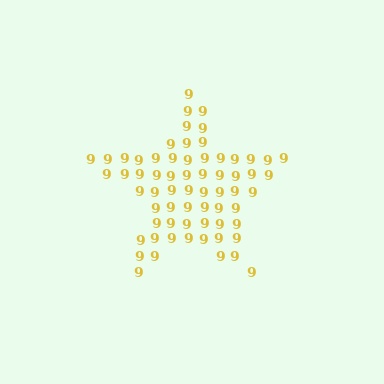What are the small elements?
The small elements are digit 9's.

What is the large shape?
The large shape is a star.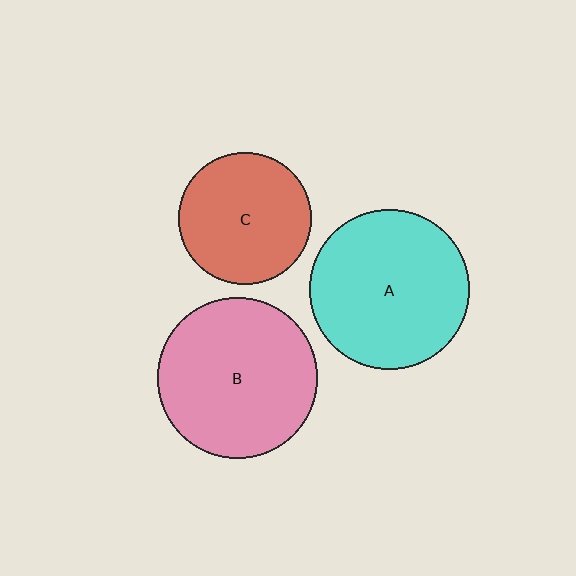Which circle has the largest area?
Circle B (pink).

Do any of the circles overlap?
No, none of the circles overlap.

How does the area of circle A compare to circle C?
Approximately 1.5 times.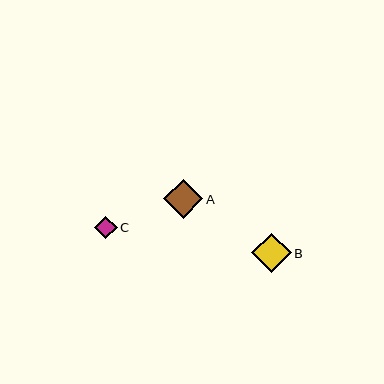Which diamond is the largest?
Diamond B is the largest with a size of approximately 39 pixels.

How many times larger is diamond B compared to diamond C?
Diamond B is approximately 1.8 times the size of diamond C.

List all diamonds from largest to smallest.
From largest to smallest: B, A, C.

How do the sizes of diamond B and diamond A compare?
Diamond B and diamond A are approximately the same size.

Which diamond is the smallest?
Diamond C is the smallest with a size of approximately 23 pixels.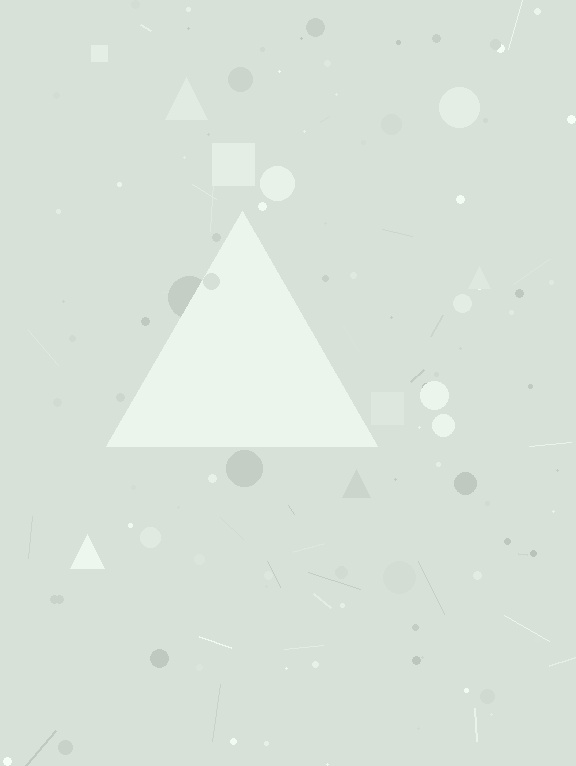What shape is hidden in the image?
A triangle is hidden in the image.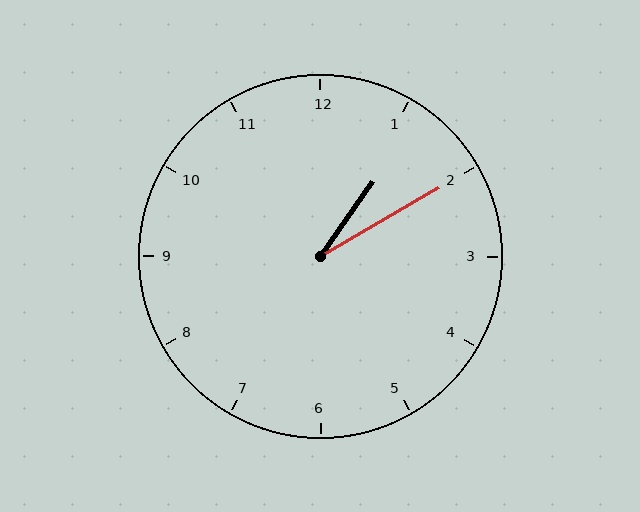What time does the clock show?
1:10.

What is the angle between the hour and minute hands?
Approximately 25 degrees.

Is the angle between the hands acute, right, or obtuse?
It is acute.